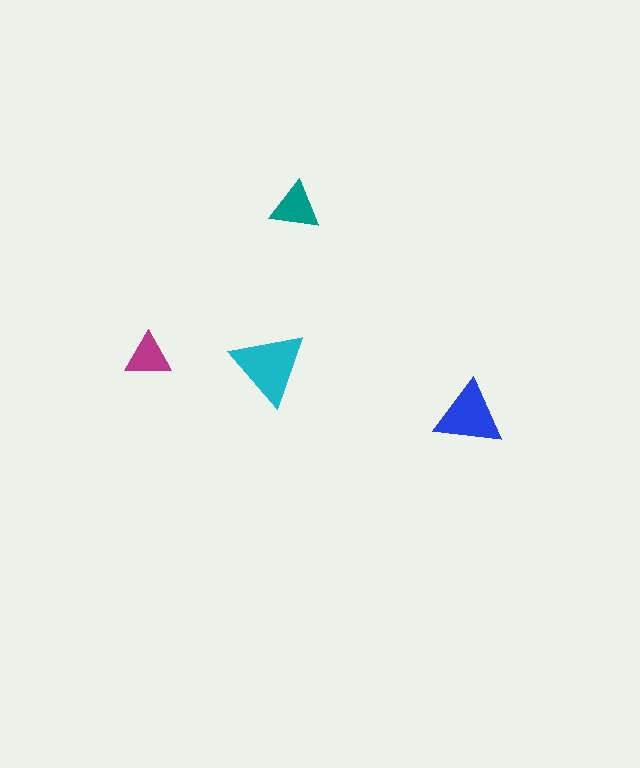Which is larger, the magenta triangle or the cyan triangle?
The cyan one.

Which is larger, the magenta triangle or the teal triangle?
The teal one.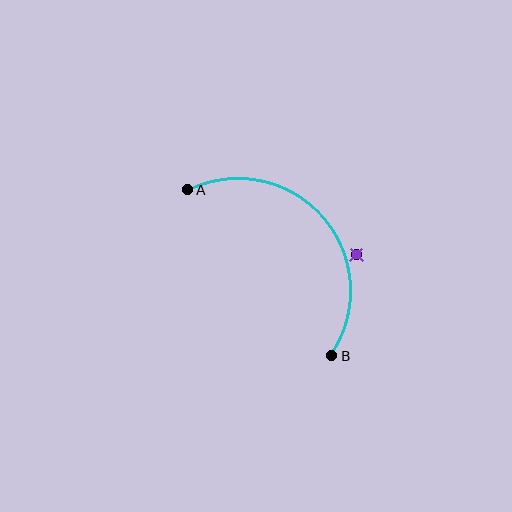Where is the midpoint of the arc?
The arc midpoint is the point on the curve farthest from the straight line joining A and B. It sits above and to the right of that line.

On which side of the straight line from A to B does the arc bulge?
The arc bulges above and to the right of the straight line connecting A and B.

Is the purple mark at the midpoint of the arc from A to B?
No — the purple mark does not lie on the arc at all. It sits slightly outside the curve.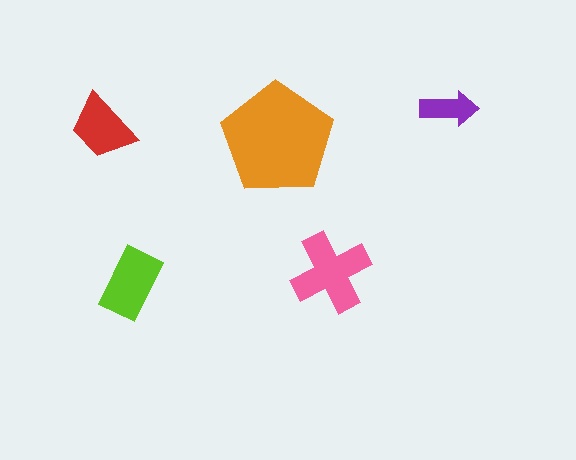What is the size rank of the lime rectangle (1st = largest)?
3rd.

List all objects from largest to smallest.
The orange pentagon, the pink cross, the lime rectangle, the red trapezoid, the purple arrow.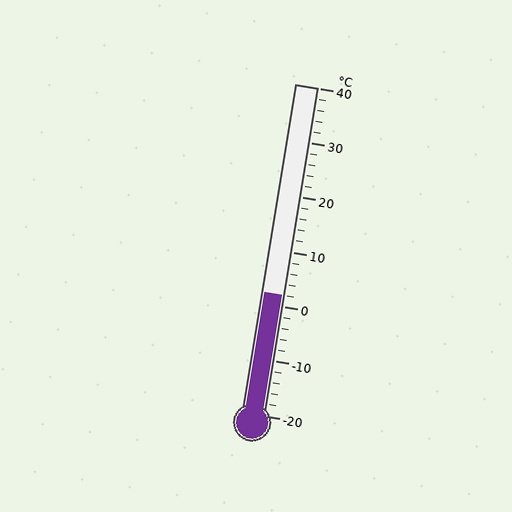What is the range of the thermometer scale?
The thermometer scale ranges from -20°C to 40°C.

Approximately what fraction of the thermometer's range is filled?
The thermometer is filled to approximately 35% of its range.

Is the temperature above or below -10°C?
The temperature is above -10°C.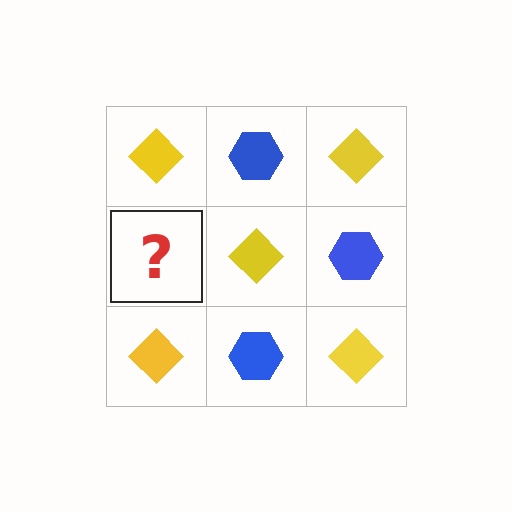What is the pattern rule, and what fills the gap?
The rule is that it alternates yellow diamond and blue hexagon in a checkerboard pattern. The gap should be filled with a blue hexagon.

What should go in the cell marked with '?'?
The missing cell should contain a blue hexagon.